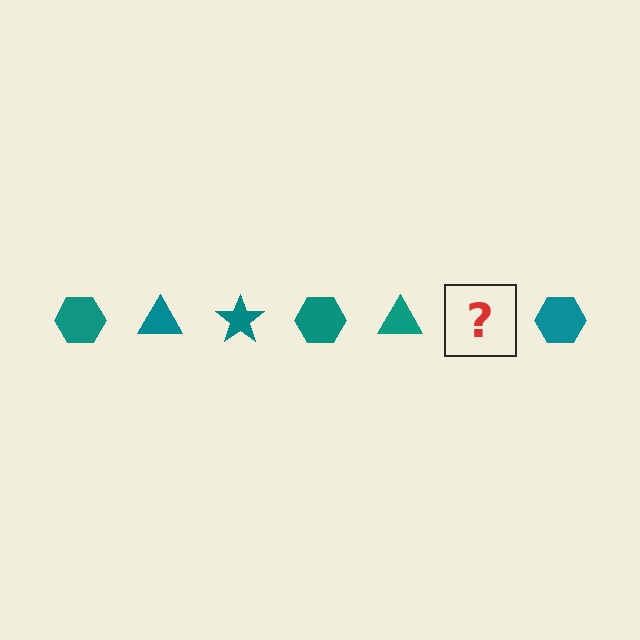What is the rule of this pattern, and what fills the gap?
The rule is that the pattern cycles through hexagon, triangle, star shapes in teal. The gap should be filled with a teal star.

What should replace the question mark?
The question mark should be replaced with a teal star.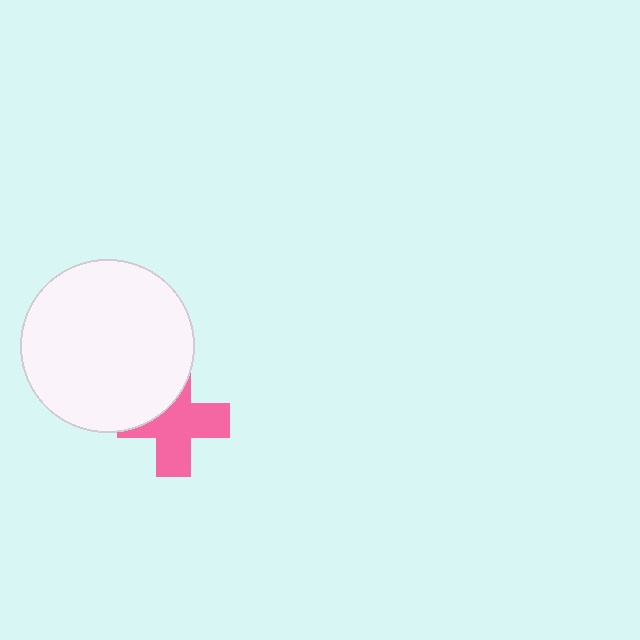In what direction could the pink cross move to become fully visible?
The pink cross could move toward the lower-right. That would shift it out from behind the white circle entirely.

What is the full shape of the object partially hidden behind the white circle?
The partially hidden object is a pink cross.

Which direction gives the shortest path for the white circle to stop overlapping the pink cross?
Moving toward the upper-left gives the shortest separation.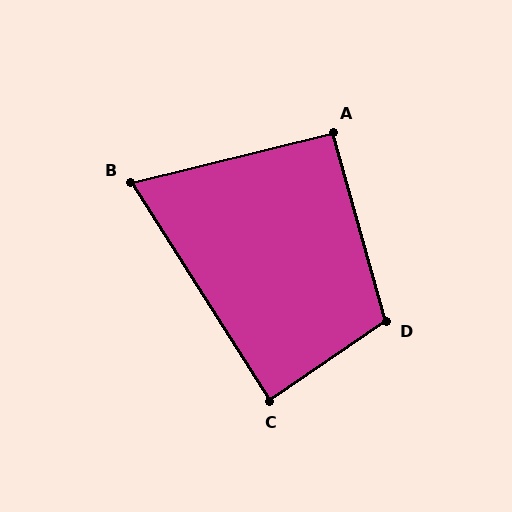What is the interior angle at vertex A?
Approximately 92 degrees (approximately right).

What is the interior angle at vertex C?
Approximately 88 degrees (approximately right).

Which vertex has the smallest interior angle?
B, at approximately 71 degrees.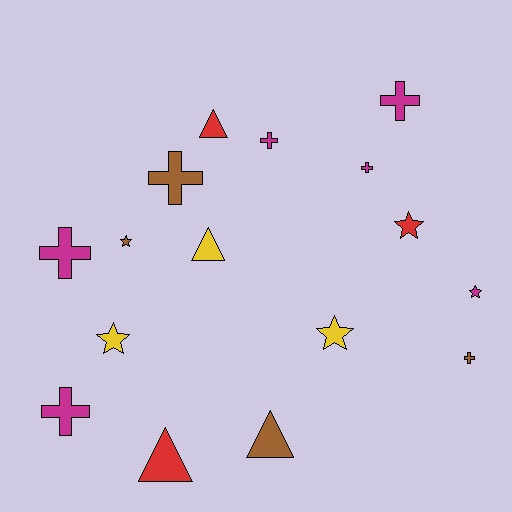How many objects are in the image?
There are 16 objects.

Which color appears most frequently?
Magenta, with 6 objects.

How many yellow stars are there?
There are 2 yellow stars.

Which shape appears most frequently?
Cross, with 7 objects.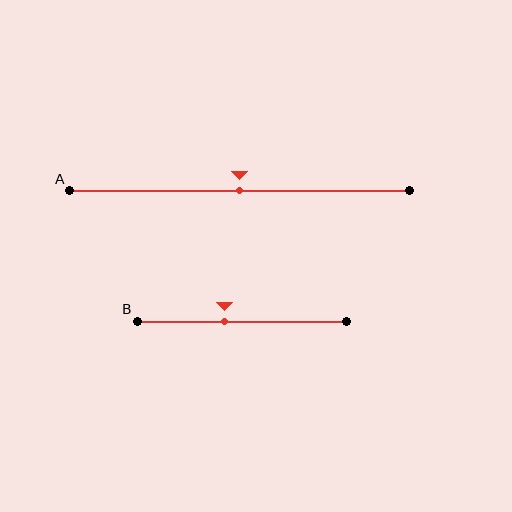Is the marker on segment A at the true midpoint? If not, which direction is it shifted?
Yes, the marker on segment A is at the true midpoint.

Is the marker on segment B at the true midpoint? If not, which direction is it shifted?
No, the marker on segment B is shifted to the left by about 8% of the segment length.